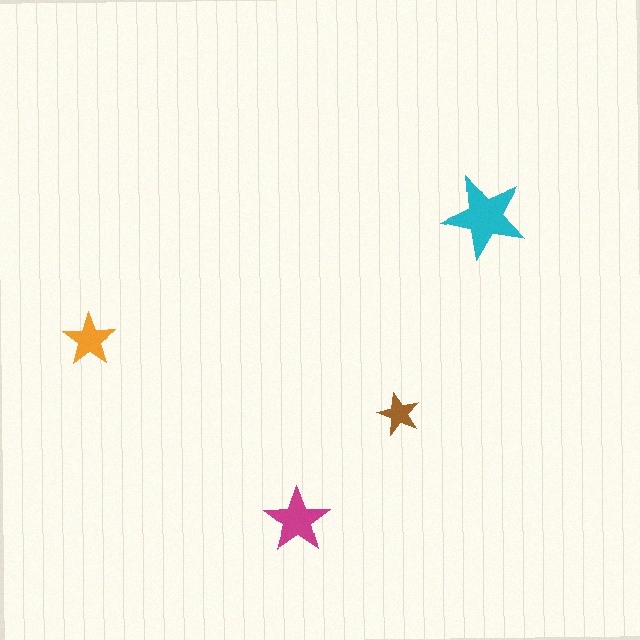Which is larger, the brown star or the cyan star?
The cyan one.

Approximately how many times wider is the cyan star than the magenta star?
About 1.5 times wider.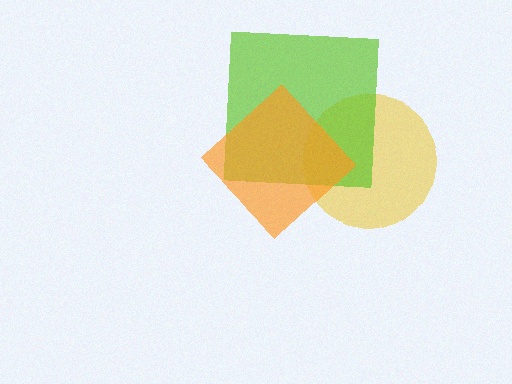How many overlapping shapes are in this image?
There are 3 overlapping shapes in the image.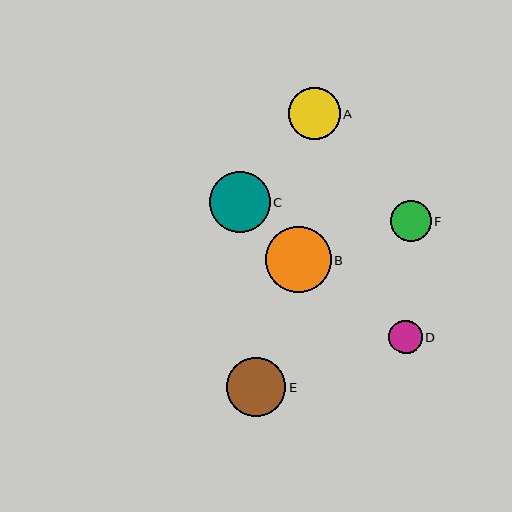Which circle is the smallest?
Circle D is the smallest with a size of approximately 34 pixels.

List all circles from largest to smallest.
From largest to smallest: B, C, E, A, F, D.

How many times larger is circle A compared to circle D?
Circle A is approximately 1.5 times the size of circle D.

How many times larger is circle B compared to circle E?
Circle B is approximately 1.1 times the size of circle E.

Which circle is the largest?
Circle B is the largest with a size of approximately 65 pixels.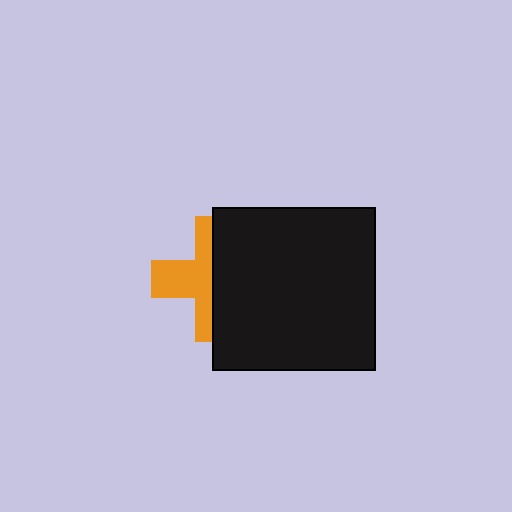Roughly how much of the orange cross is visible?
About half of it is visible (roughly 45%).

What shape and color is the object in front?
The object in front is a black square.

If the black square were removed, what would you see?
You would see the complete orange cross.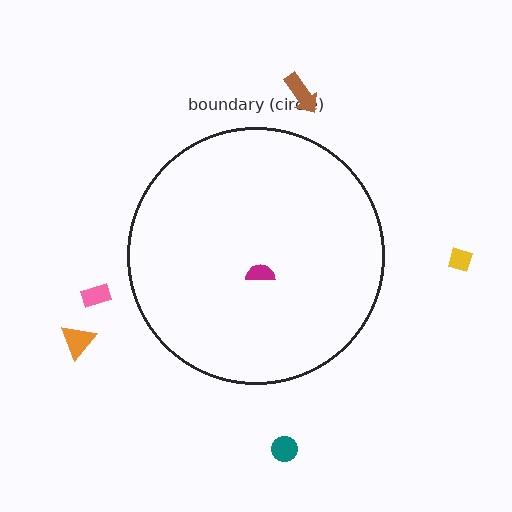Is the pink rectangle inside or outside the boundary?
Outside.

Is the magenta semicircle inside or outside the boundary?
Inside.